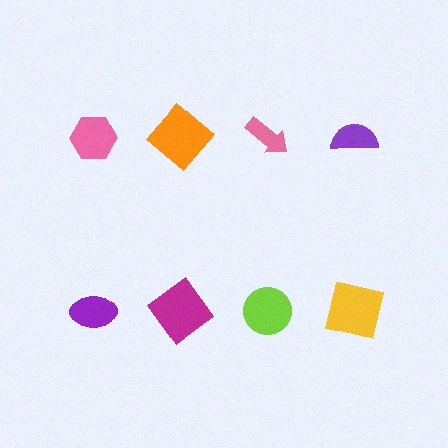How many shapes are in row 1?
4 shapes.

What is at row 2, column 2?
A magenta diamond.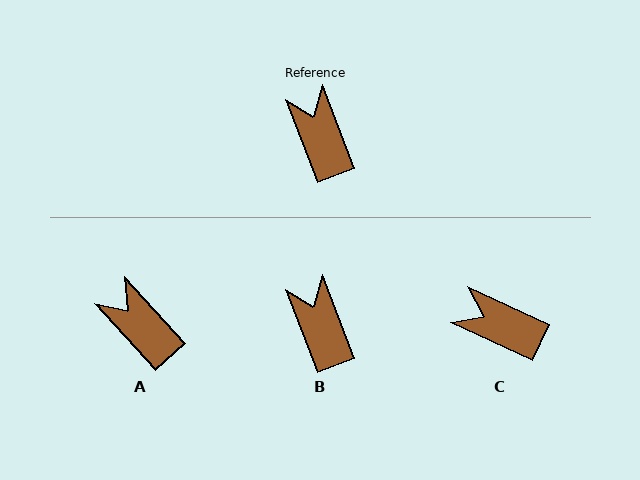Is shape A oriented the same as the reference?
No, it is off by about 21 degrees.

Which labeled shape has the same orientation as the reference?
B.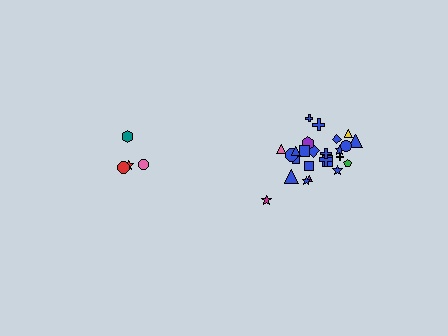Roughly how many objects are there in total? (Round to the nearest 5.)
Roughly 30 objects in total.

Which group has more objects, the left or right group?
The right group.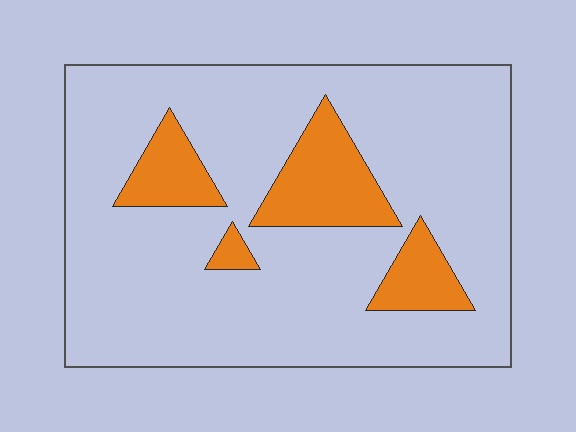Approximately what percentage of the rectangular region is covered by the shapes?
Approximately 15%.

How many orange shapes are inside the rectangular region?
4.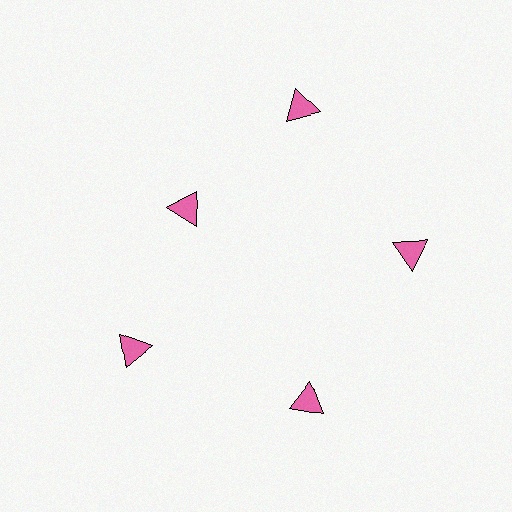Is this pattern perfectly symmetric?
No. The 5 pink triangles are arranged in a ring, but one element near the 10 o'clock position is pulled inward toward the center, breaking the 5-fold rotational symmetry.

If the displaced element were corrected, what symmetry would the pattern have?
It would have 5-fold rotational symmetry — the pattern would map onto itself every 72 degrees.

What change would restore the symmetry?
The symmetry would be restored by moving it outward, back onto the ring so that all 5 triangles sit at equal angles and equal distance from the center.